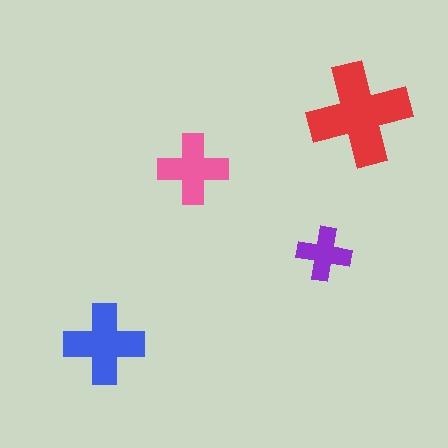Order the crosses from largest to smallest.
the red one, the blue one, the pink one, the purple one.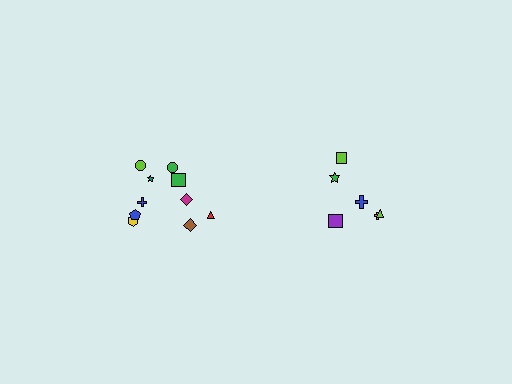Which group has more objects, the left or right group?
The left group.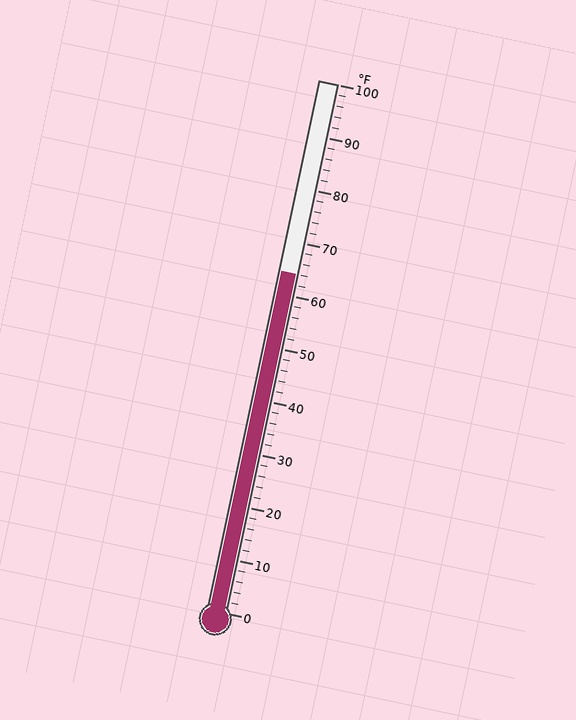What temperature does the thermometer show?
The thermometer shows approximately 64°F.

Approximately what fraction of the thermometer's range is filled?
The thermometer is filled to approximately 65% of its range.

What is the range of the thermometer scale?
The thermometer scale ranges from 0°F to 100°F.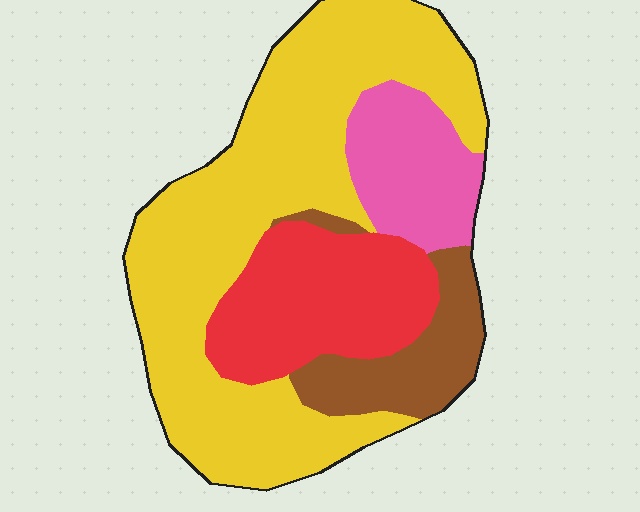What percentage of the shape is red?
Red takes up less than a quarter of the shape.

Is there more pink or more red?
Red.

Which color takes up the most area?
Yellow, at roughly 55%.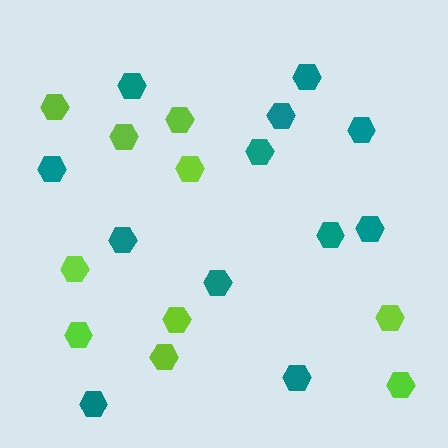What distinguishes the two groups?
There are 2 groups: one group of teal hexagons (12) and one group of lime hexagons (10).